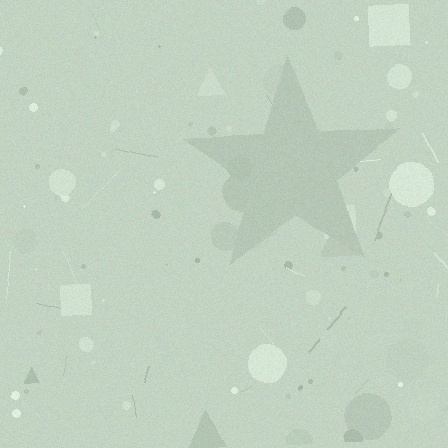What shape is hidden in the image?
A star is hidden in the image.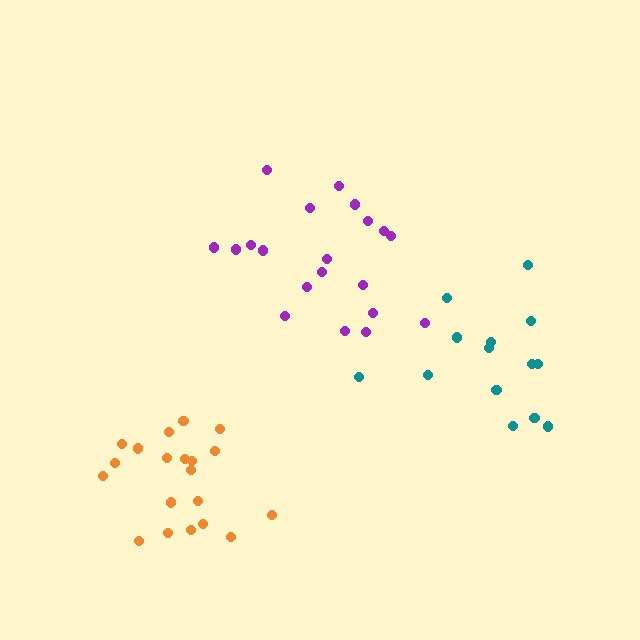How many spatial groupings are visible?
There are 3 spatial groupings.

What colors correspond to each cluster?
The clusters are colored: purple, orange, teal.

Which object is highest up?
The purple cluster is topmost.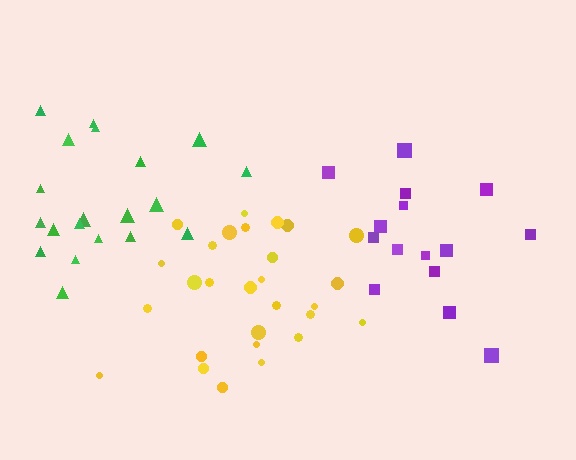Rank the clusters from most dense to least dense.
yellow, purple, green.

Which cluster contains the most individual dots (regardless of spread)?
Yellow (28).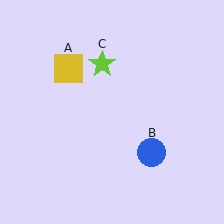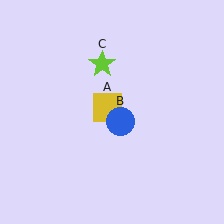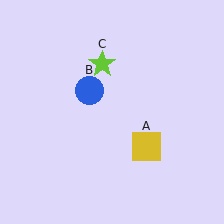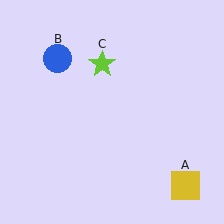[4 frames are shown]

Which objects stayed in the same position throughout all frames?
Lime star (object C) remained stationary.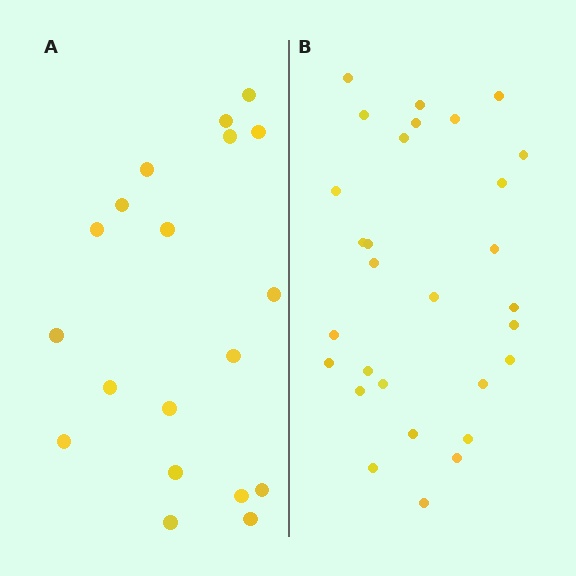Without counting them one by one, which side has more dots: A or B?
Region B (the right region) has more dots.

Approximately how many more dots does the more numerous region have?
Region B has roughly 10 or so more dots than region A.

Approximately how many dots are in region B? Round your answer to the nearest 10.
About 30 dots. (The exact count is 29, which rounds to 30.)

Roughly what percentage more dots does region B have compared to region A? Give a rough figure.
About 55% more.